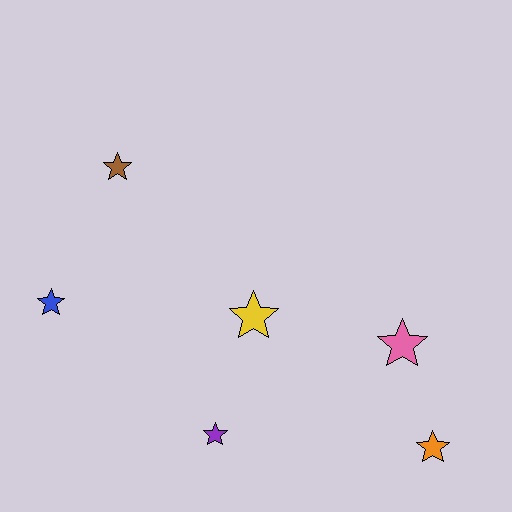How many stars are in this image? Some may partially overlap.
There are 6 stars.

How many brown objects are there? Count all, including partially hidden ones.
There is 1 brown object.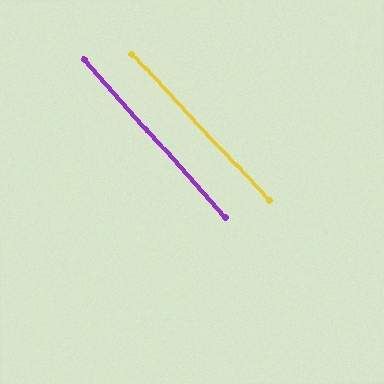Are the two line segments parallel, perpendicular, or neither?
Parallel — their directions differ by only 1.1°.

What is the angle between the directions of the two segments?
Approximately 1 degree.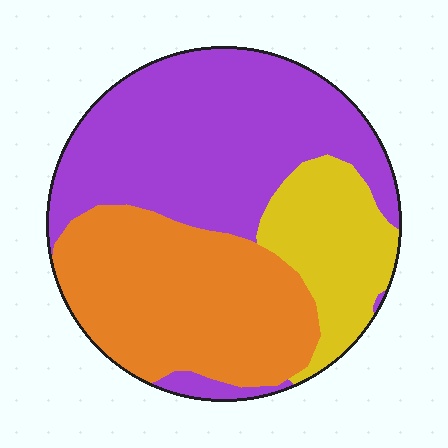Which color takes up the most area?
Purple, at roughly 45%.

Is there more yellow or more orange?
Orange.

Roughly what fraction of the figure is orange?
Orange takes up between a third and a half of the figure.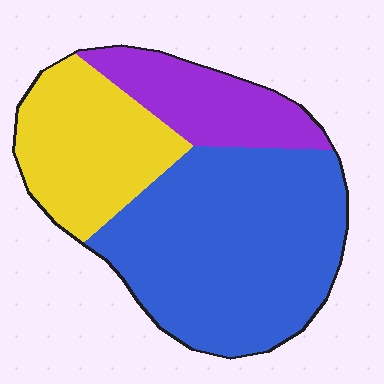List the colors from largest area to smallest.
From largest to smallest: blue, yellow, purple.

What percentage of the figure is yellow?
Yellow covers around 25% of the figure.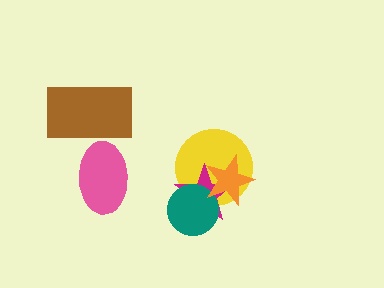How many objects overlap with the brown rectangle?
1 object overlaps with the brown rectangle.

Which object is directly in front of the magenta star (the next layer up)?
The teal circle is directly in front of the magenta star.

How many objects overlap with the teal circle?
3 objects overlap with the teal circle.